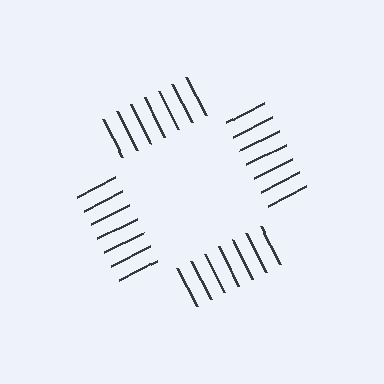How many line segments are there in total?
28 — 7 along each of the 4 edges.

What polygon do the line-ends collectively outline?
An illusory square — the line segments terminate on its edges but no continuous stroke is drawn.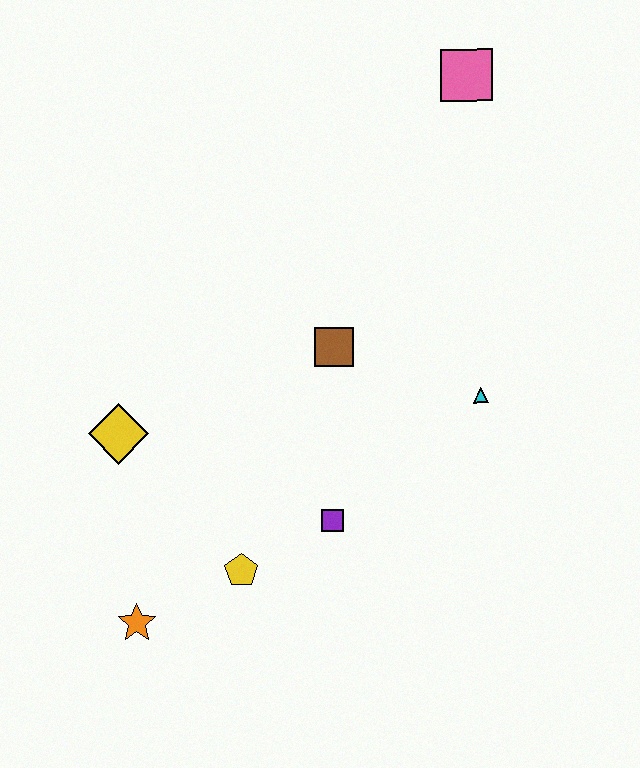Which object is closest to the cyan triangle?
The brown square is closest to the cyan triangle.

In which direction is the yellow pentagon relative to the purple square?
The yellow pentagon is to the left of the purple square.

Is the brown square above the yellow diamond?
Yes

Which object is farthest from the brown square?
The orange star is farthest from the brown square.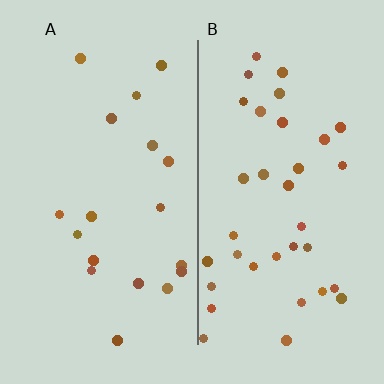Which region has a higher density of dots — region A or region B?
B (the right).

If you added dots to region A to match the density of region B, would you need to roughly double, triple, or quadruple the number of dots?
Approximately double.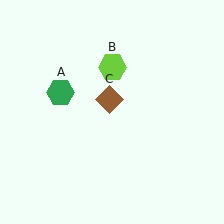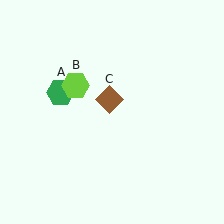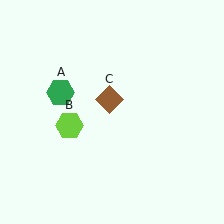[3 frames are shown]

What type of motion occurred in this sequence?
The lime hexagon (object B) rotated counterclockwise around the center of the scene.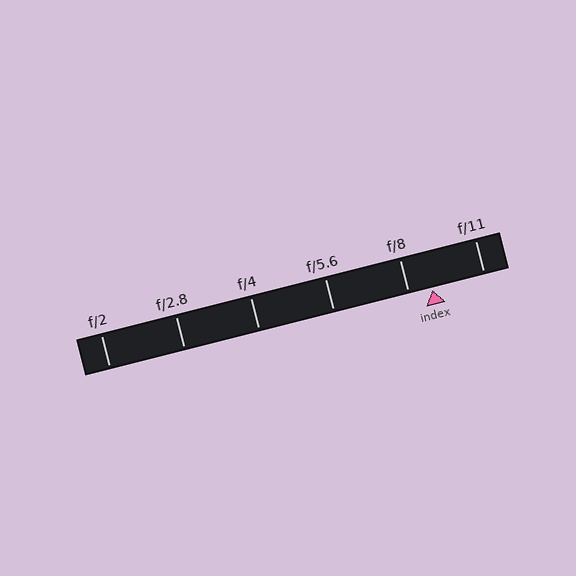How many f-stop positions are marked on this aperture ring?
There are 6 f-stop positions marked.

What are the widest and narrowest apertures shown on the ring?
The widest aperture shown is f/2 and the narrowest is f/11.